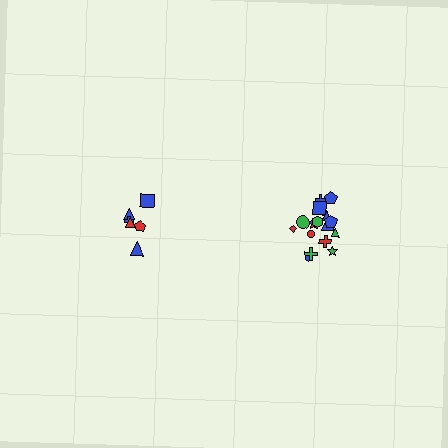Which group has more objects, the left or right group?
The right group.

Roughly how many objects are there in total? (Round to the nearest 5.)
Roughly 25 objects in total.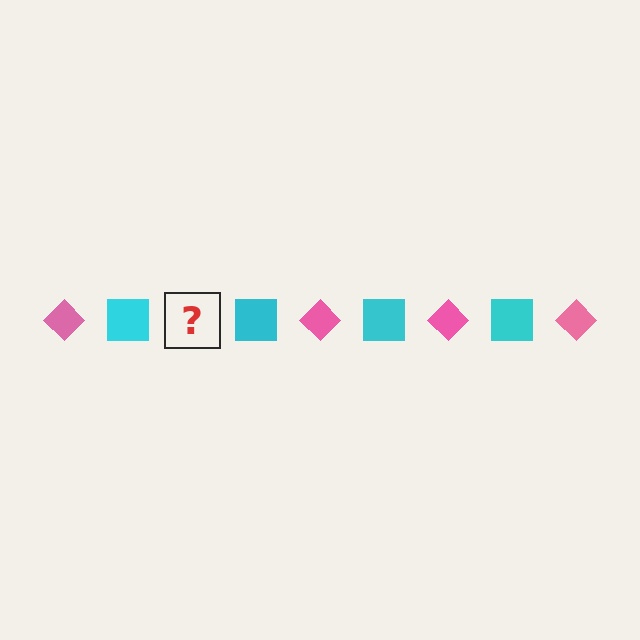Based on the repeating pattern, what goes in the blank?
The blank should be a pink diamond.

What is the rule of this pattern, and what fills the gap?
The rule is that the pattern alternates between pink diamond and cyan square. The gap should be filled with a pink diamond.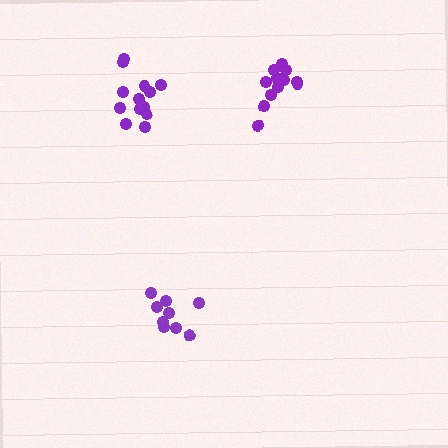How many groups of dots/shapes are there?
There are 3 groups.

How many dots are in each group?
Group 1: 12 dots, Group 2: 9 dots, Group 3: 13 dots (34 total).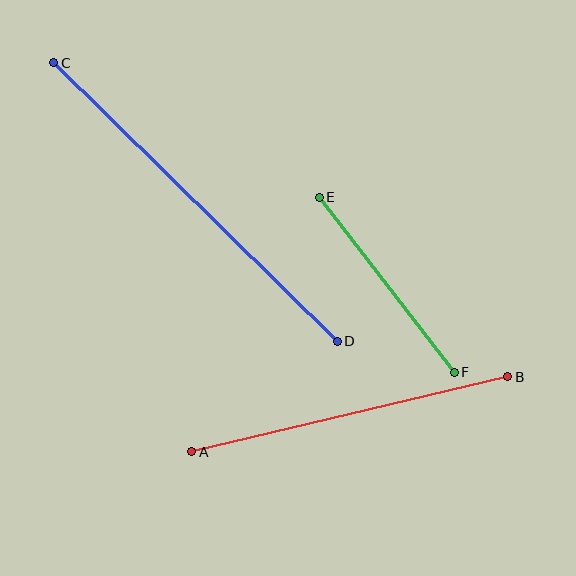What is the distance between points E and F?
The distance is approximately 221 pixels.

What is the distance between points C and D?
The distance is approximately 398 pixels.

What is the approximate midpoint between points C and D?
The midpoint is at approximately (196, 202) pixels.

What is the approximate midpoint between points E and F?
The midpoint is at approximately (387, 285) pixels.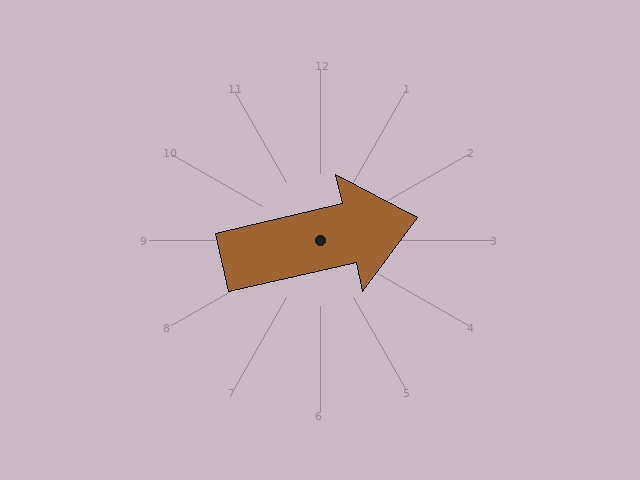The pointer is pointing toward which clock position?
Roughly 3 o'clock.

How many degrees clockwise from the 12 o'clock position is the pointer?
Approximately 77 degrees.